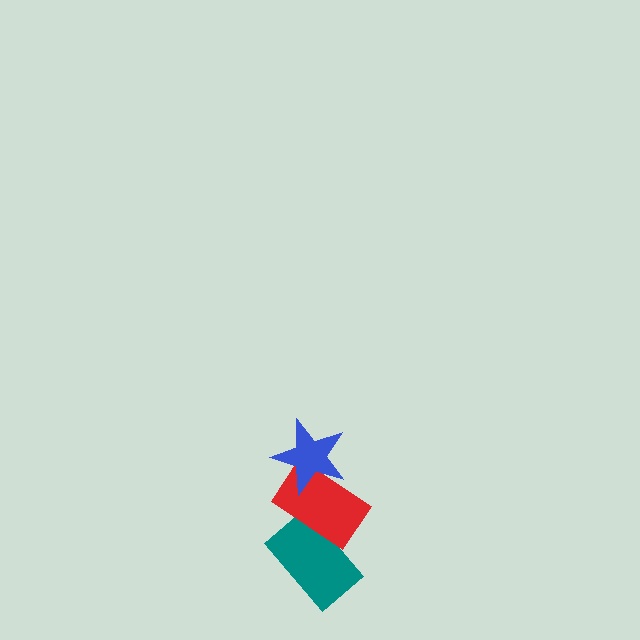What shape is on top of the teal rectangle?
The red rectangle is on top of the teal rectangle.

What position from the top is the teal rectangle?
The teal rectangle is 3rd from the top.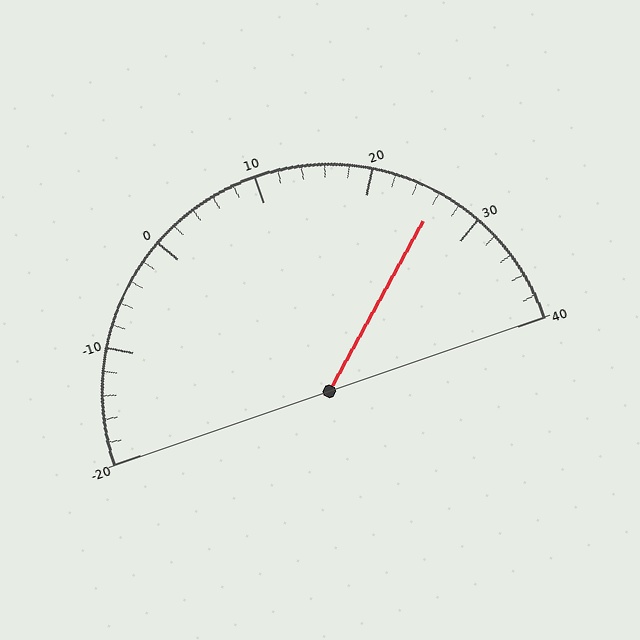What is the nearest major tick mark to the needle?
The nearest major tick mark is 30.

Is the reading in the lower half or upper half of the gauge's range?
The reading is in the upper half of the range (-20 to 40).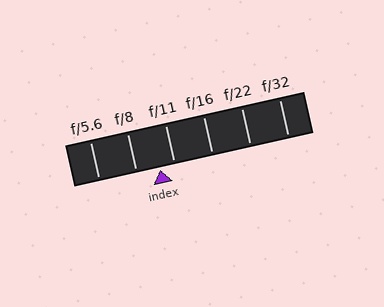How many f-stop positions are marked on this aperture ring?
There are 6 f-stop positions marked.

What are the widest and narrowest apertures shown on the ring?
The widest aperture shown is f/5.6 and the narrowest is f/32.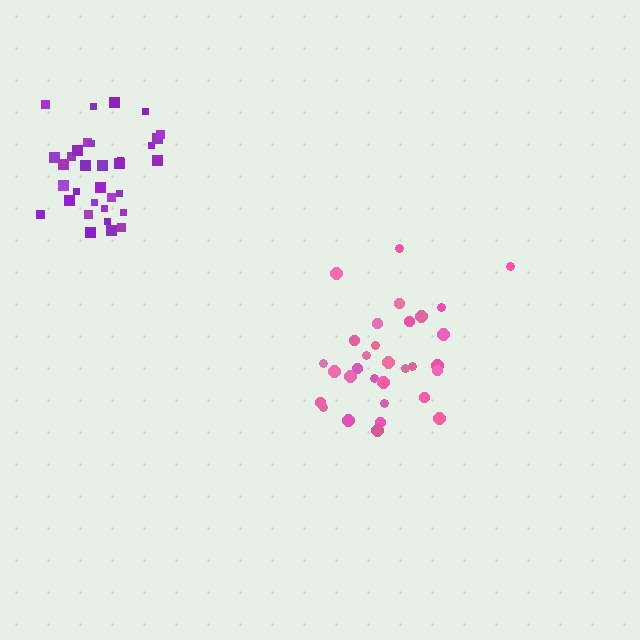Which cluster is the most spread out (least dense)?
Pink.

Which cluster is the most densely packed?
Purple.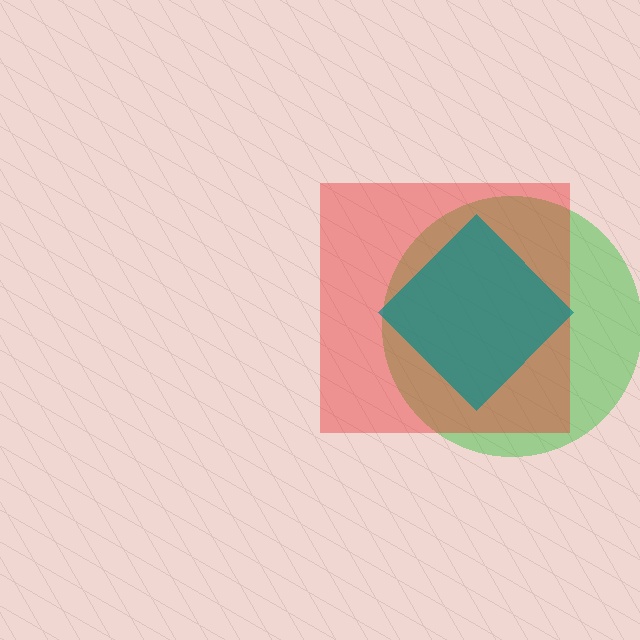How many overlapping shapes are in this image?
There are 3 overlapping shapes in the image.